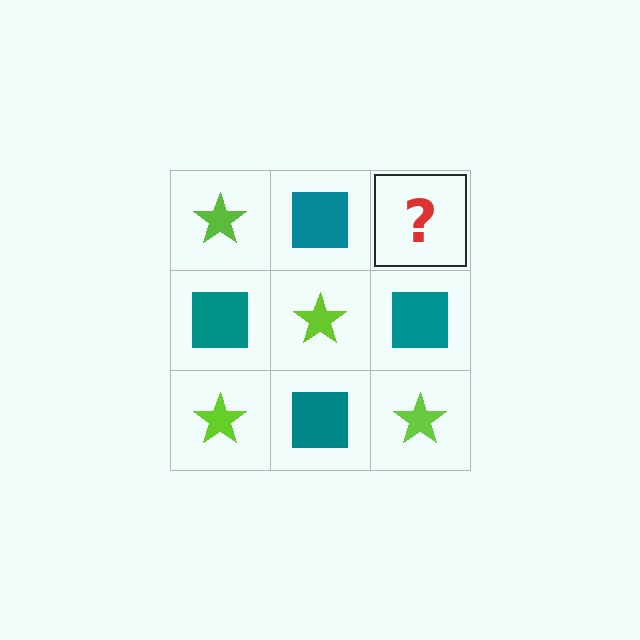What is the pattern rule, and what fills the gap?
The rule is that it alternates lime star and teal square in a checkerboard pattern. The gap should be filled with a lime star.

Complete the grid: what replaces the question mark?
The question mark should be replaced with a lime star.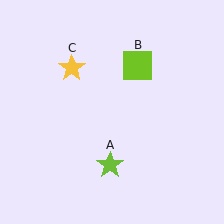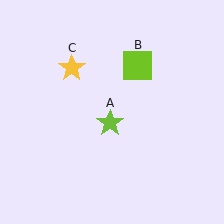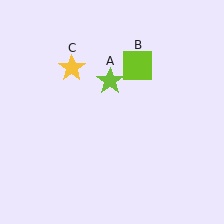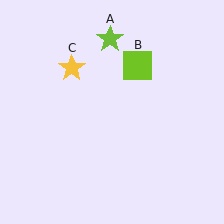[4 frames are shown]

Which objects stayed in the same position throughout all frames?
Lime square (object B) and yellow star (object C) remained stationary.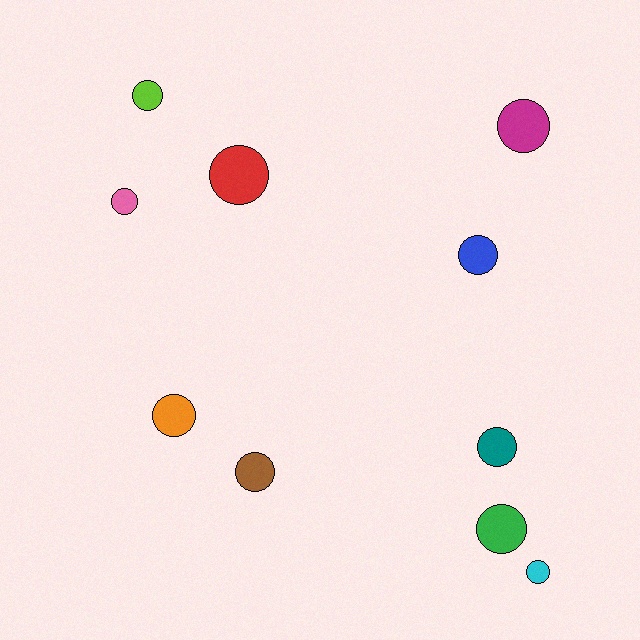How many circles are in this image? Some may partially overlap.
There are 10 circles.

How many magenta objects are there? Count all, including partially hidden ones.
There is 1 magenta object.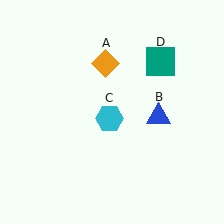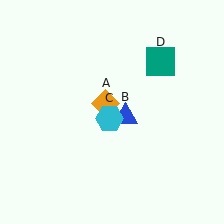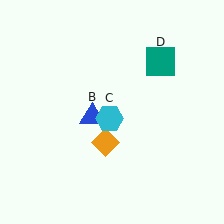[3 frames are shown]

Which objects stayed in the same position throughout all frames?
Cyan hexagon (object C) and teal square (object D) remained stationary.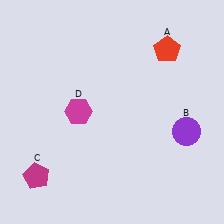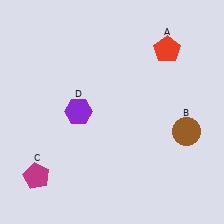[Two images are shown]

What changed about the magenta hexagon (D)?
In Image 1, D is magenta. In Image 2, it changed to purple.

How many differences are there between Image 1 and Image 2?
There are 2 differences between the two images.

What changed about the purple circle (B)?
In Image 1, B is purple. In Image 2, it changed to brown.